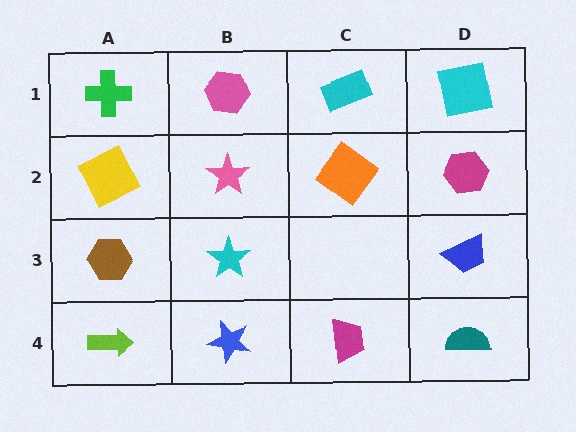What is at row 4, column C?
A magenta trapezoid.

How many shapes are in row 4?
4 shapes.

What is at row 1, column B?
A pink hexagon.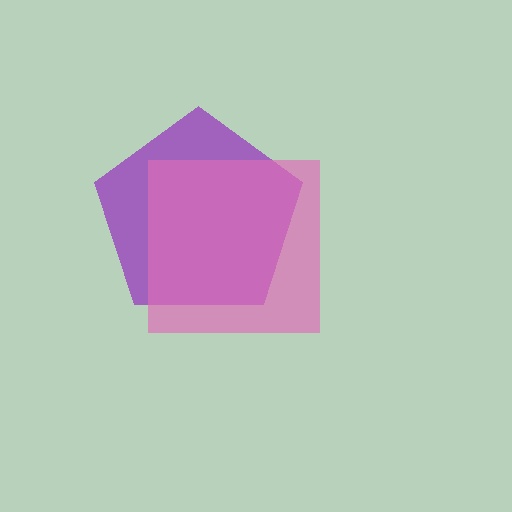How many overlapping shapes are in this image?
There are 2 overlapping shapes in the image.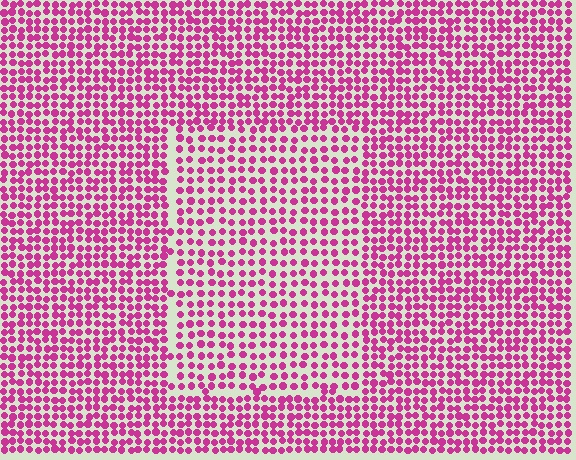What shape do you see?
I see a rectangle.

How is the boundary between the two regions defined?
The boundary is defined by a change in element density (approximately 1.5x ratio). All elements are the same color, size, and shape.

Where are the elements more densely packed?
The elements are more densely packed outside the rectangle boundary.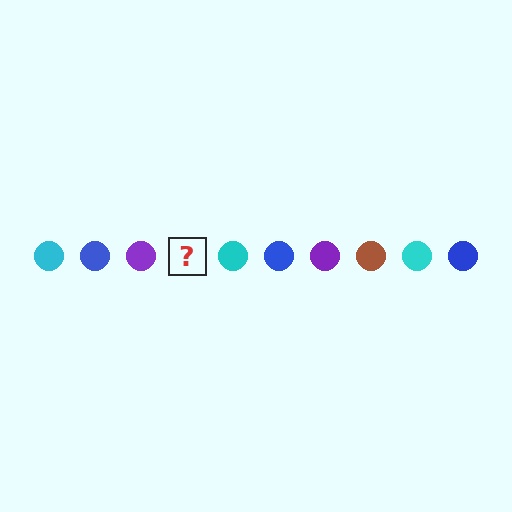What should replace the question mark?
The question mark should be replaced with a brown circle.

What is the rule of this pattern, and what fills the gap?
The rule is that the pattern cycles through cyan, blue, purple, brown circles. The gap should be filled with a brown circle.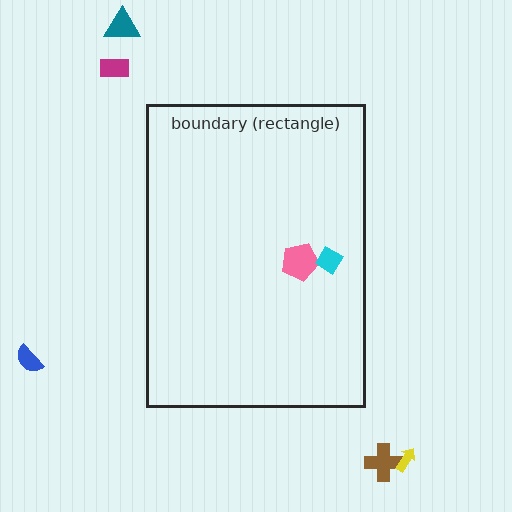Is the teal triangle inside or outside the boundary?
Outside.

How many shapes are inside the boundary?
2 inside, 5 outside.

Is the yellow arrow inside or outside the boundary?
Outside.